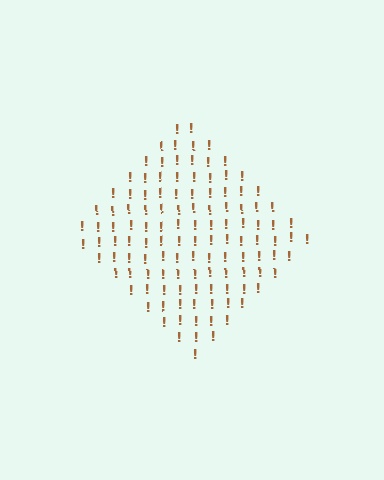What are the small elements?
The small elements are exclamation marks.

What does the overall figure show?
The overall figure shows a diamond.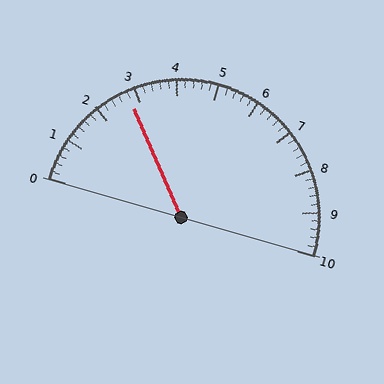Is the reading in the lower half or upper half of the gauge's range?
The reading is in the lower half of the range (0 to 10).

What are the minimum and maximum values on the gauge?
The gauge ranges from 0 to 10.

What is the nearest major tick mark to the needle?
The nearest major tick mark is 3.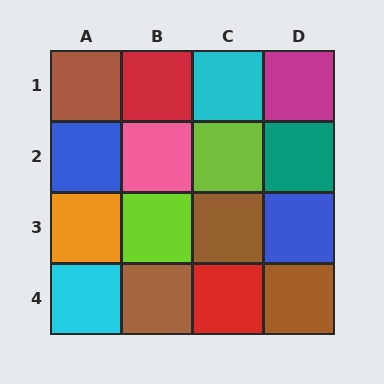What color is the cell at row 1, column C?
Cyan.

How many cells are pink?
1 cell is pink.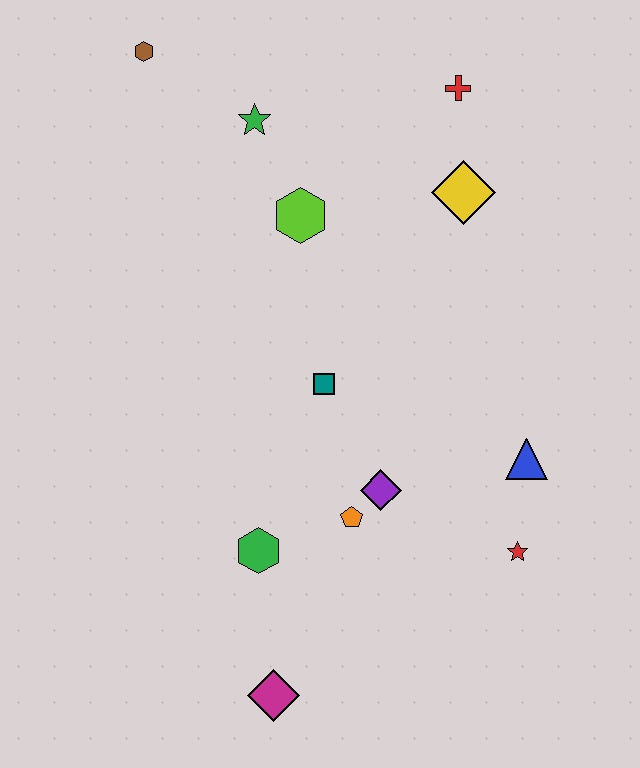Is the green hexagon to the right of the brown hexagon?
Yes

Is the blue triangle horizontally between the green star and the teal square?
No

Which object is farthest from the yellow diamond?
The magenta diamond is farthest from the yellow diamond.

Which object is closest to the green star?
The lime hexagon is closest to the green star.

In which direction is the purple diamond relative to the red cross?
The purple diamond is below the red cross.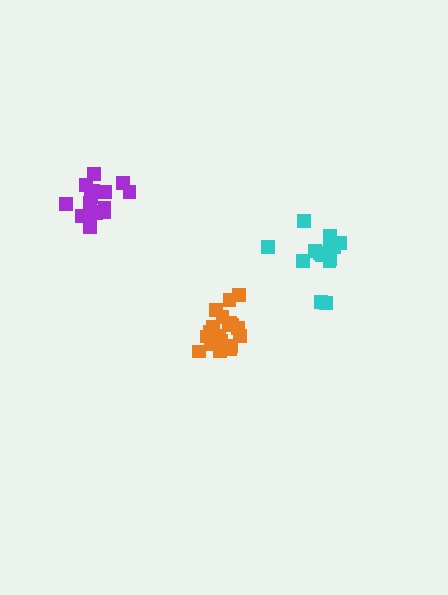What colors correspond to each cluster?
The clusters are colored: orange, cyan, purple.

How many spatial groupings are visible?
There are 3 spatial groupings.